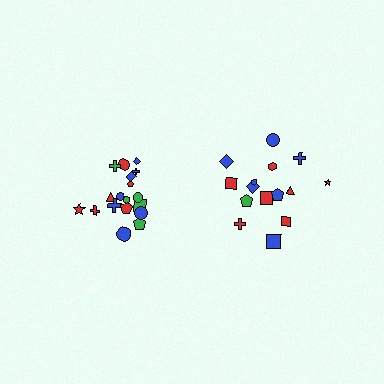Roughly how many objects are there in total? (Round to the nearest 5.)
Roughly 35 objects in total.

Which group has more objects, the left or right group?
The left group.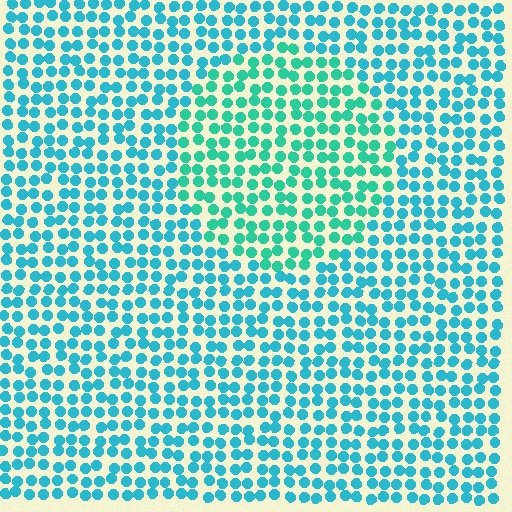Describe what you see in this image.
The image is filled with small cyan elements in a uniform arrangement. A circle-shaped region is visible where the elements are tinted to a slightly different hue, forming a subtle color boundary.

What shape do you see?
I see a circle.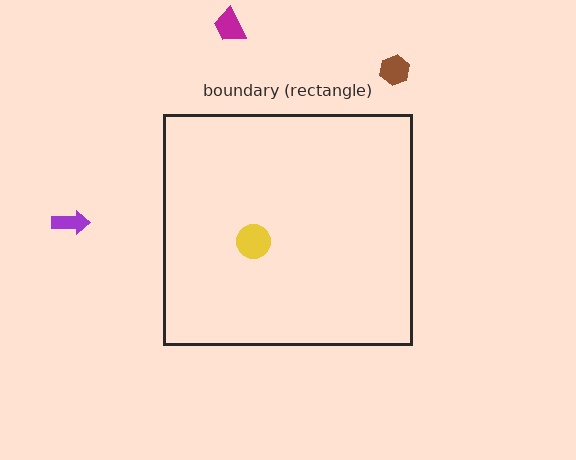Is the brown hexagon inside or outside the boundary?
Outside.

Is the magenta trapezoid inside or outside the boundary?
Outside.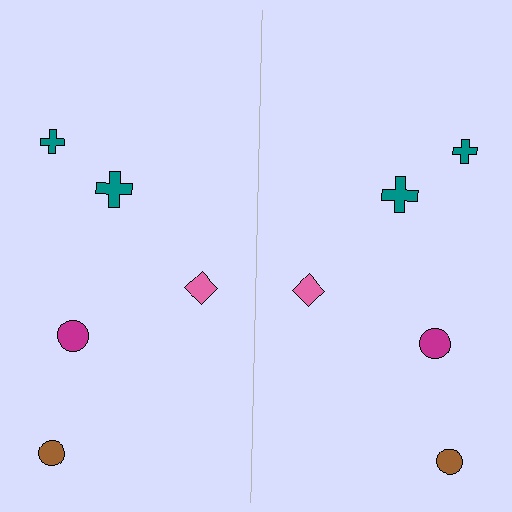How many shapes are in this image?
There are 10 shapes in this image.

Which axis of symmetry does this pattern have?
The pattern has a vertical axis of symmetry running through the center of the image.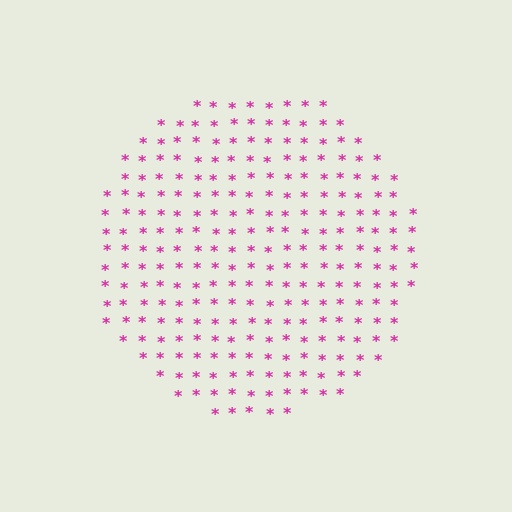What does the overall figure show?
The overall figure shows a circle.